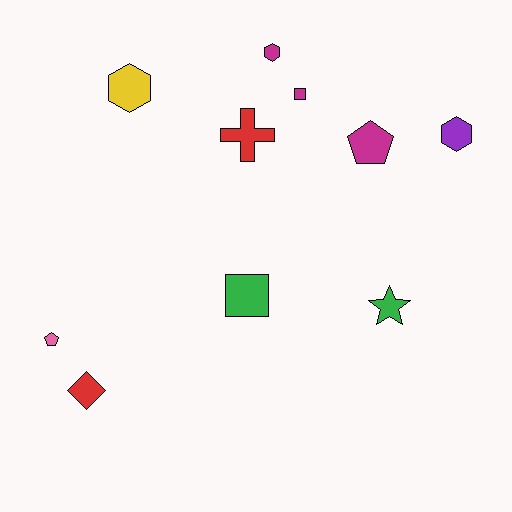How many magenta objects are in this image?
There are 3 magenta objects.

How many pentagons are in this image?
There are 2 pentagons.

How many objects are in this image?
There are 10 objects.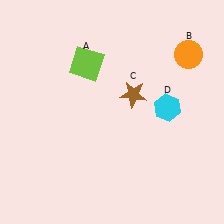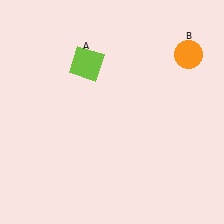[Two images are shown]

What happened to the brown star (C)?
The brown star (C) was removed in Image 2. It was in the top-right area of Image 1.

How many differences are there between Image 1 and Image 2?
There are 2 differences between the two images.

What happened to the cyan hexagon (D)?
The cyan hexagon (D) was removed in Image 2. It was in the top-right area of Image 1.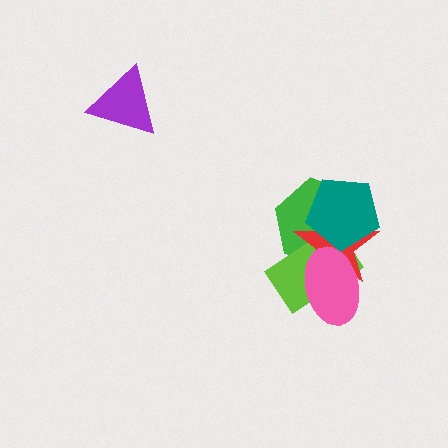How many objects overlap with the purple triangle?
0 objects overlap with the purple triangle.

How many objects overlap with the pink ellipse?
3 objects overlap with the pink ellipse.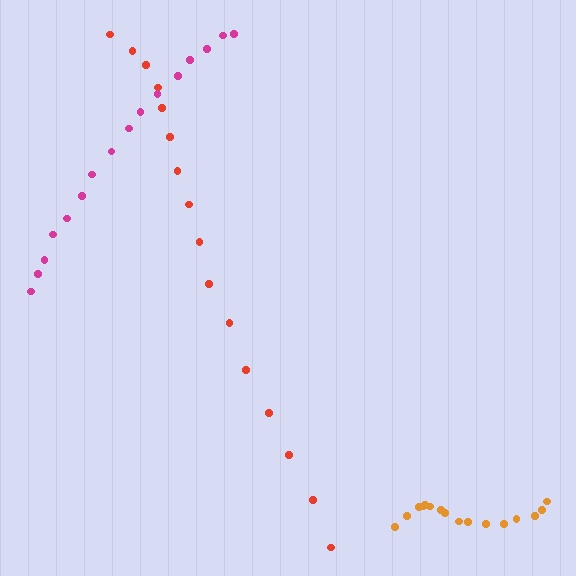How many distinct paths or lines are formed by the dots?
There are 3 distinct paths.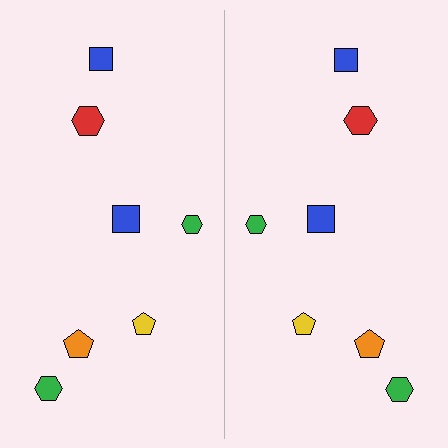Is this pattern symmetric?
Yes, this pattern has bilateral (reflection) symmetry.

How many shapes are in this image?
There are 14 shapes in this image.